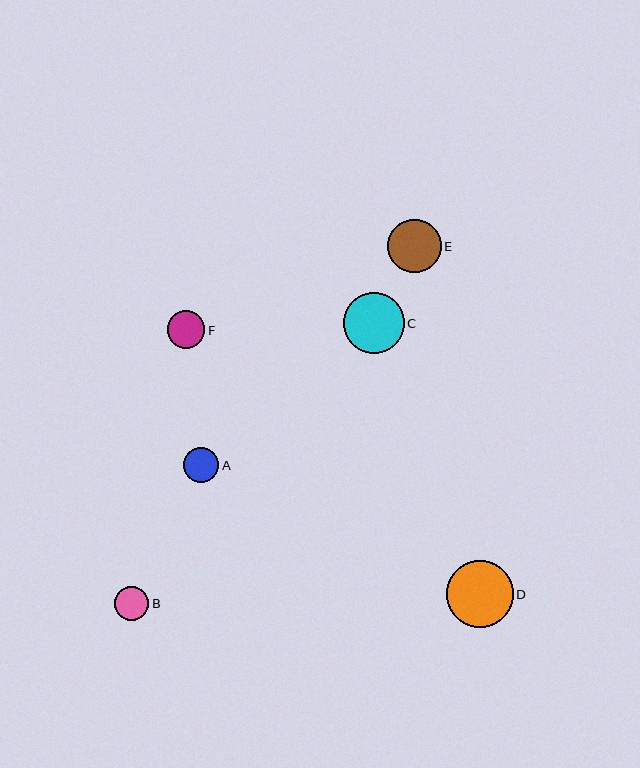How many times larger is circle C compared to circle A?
Circle C is approximately 1.8 times the size of circle A.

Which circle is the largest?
Circle D is the largest with a size of approximately 67 pixels.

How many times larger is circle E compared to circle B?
Circle E is approximately 1.6 times the size of circle B.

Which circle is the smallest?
Circle B is the smallest with a size of approximately 34 pixels.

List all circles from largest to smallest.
From largest to smallest: D, C, E, F, A, B.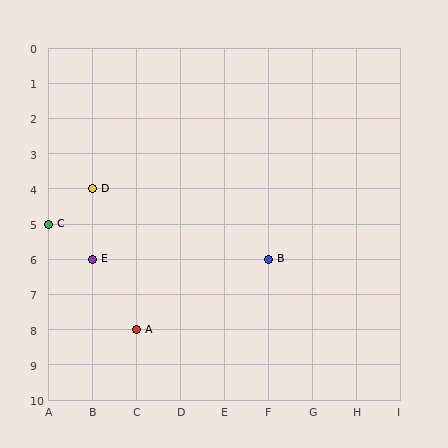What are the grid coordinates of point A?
Point A is at grid coordinates (C, 8).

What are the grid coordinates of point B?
Point B is at grid coordinates (F, 6).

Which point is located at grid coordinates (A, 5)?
Point C is at (A, 5).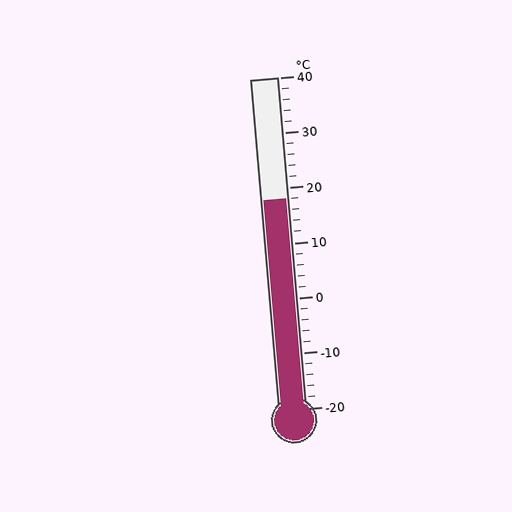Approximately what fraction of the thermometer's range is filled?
The thermometer is filled to approximately 65% of its range.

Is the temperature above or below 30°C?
The temperature is below 30°C.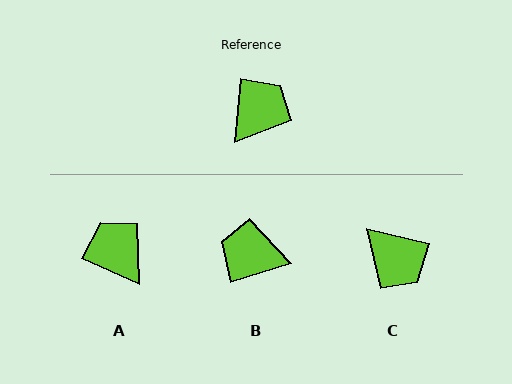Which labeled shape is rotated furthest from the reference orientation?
B, about 112 degrees away.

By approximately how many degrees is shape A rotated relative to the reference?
Approximately 71 degrees counter-clockwise.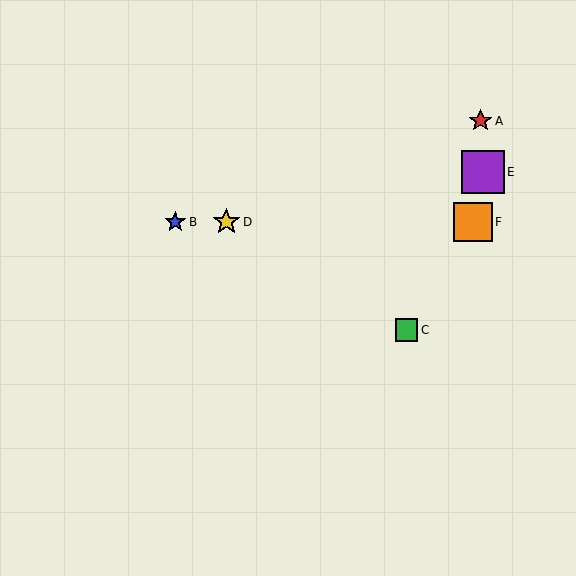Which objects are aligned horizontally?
Objects B, D, F are aligned horizontally.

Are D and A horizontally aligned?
No, D is at y≈222 and A is at y≈121.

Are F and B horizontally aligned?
Yes, both are at y≈222.